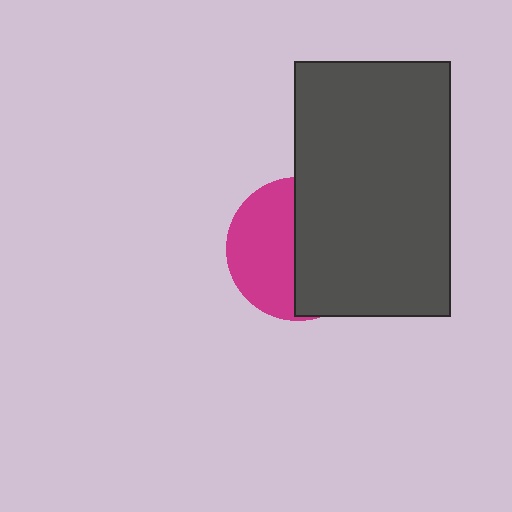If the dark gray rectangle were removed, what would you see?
You would see the complete magenta circle.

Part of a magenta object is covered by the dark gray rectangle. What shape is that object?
It is a circle.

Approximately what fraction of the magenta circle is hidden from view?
Roughly 54% of the magenta circle is hidden behind the dark gray rectangle.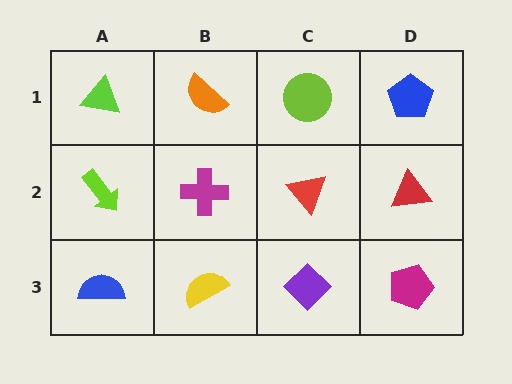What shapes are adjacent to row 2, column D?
A blue pentagon (row 1, column D), a magenta pentagon (row 3, column D), a red triangle (row 2, column C).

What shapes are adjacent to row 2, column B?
An orange semicircle (row 1, column B), a yellow semicircle (row 3, column B), a lime arrow (row 2, column A), a red triangle (row 2, column C).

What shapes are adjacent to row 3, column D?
A red triangle (row 2, column D), a purple diamond (row 3, column C).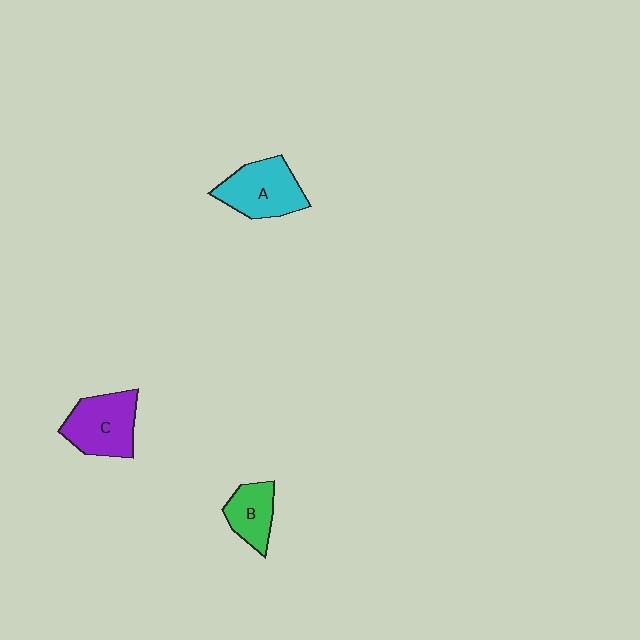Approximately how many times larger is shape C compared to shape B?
Approximately 1.5 times.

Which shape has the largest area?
Shape C (purple).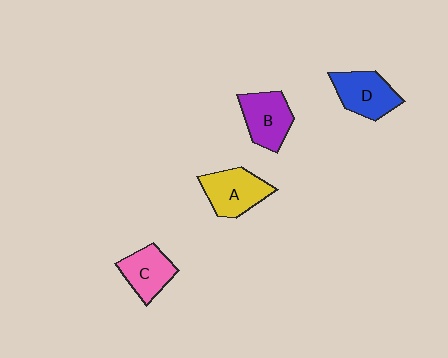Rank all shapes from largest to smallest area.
From largest to smallest: A (yellow), D (blue), B (purple), C (pink).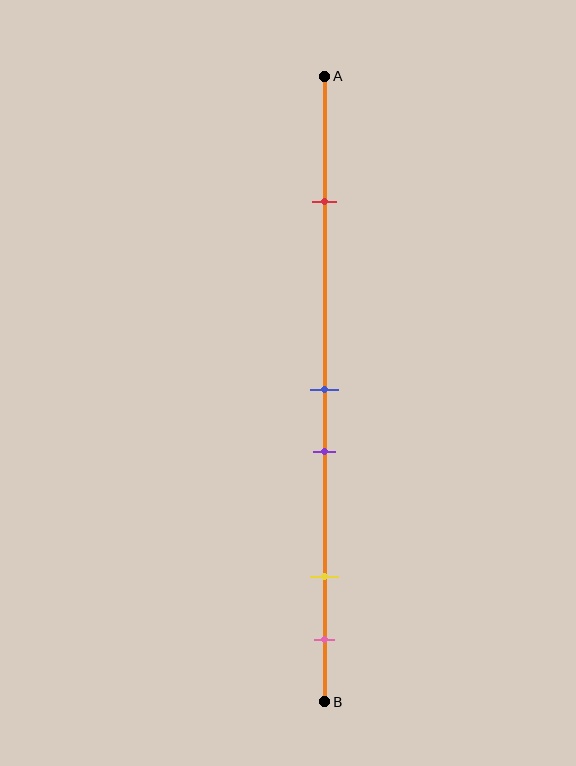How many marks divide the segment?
There are 5 marks dividing the segment.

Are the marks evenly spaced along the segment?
No, the marks are not evenly spaced.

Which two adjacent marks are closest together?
The blue and purple marks are the closest adjacent pair.